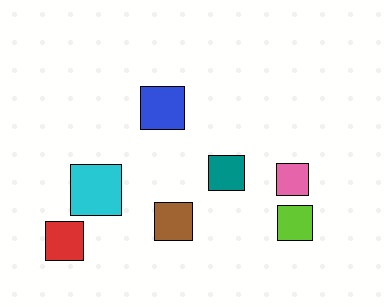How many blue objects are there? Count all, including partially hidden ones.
There is 1 blue object.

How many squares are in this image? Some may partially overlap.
There are 7 squares.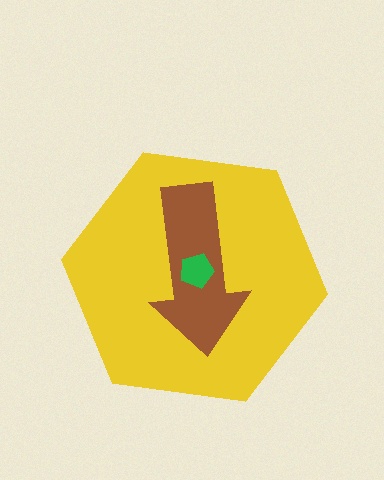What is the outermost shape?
The yellow hexagon.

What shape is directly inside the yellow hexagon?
The brown arrow.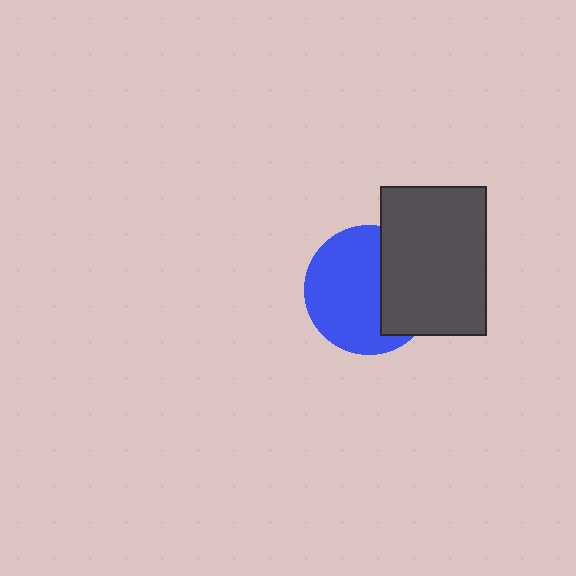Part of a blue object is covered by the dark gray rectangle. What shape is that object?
It is a circle.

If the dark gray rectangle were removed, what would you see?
You would see the complete blue circle.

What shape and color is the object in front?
The object in front is a dark gray rectangle.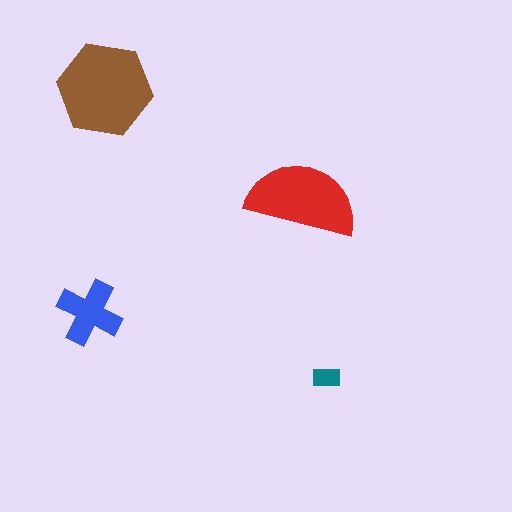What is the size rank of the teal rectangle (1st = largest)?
4th.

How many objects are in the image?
There are 4 objects in the image.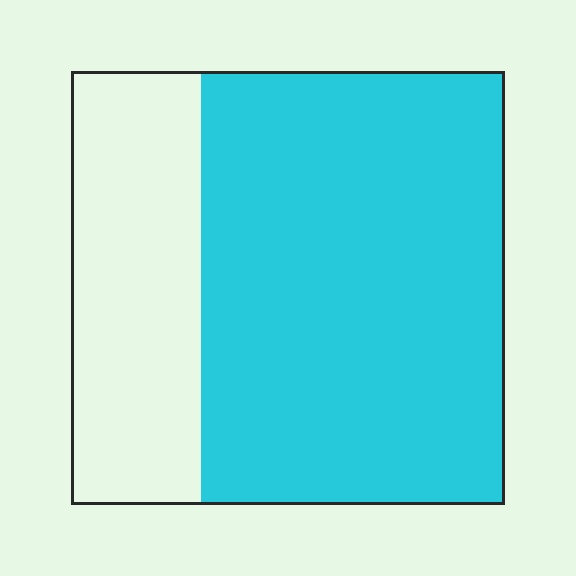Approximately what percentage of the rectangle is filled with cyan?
Approximately 70%.